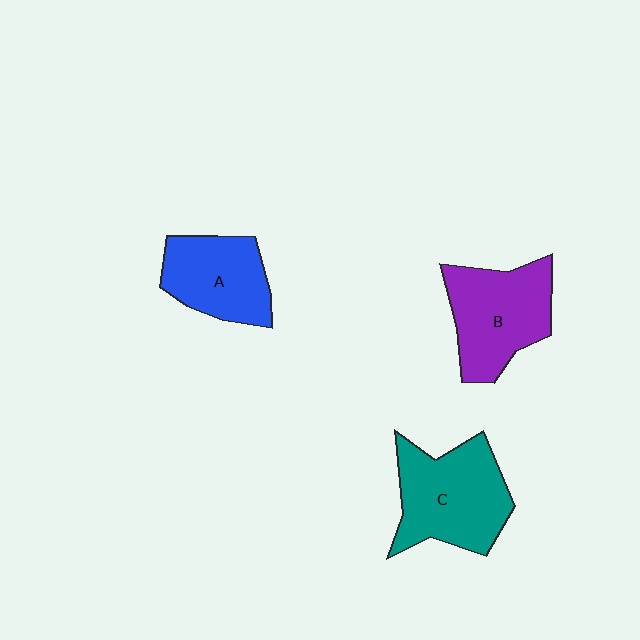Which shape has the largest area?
Shape C (teal).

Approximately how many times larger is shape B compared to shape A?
Approximately 1.2 times.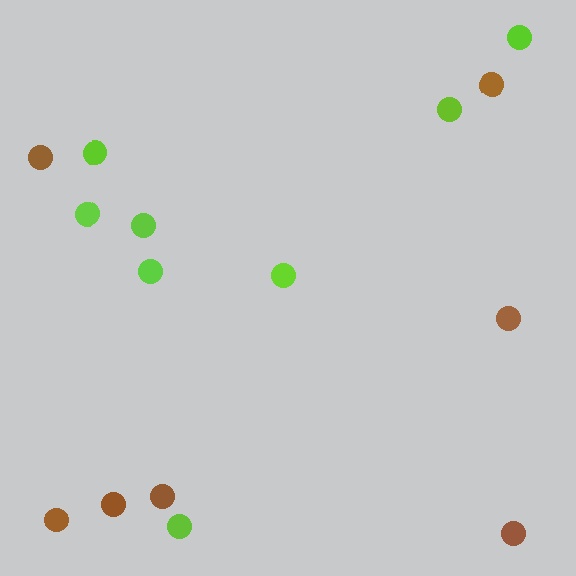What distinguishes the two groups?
There are 2 groups: one group of lime circles (8) and one group of brown circles (7).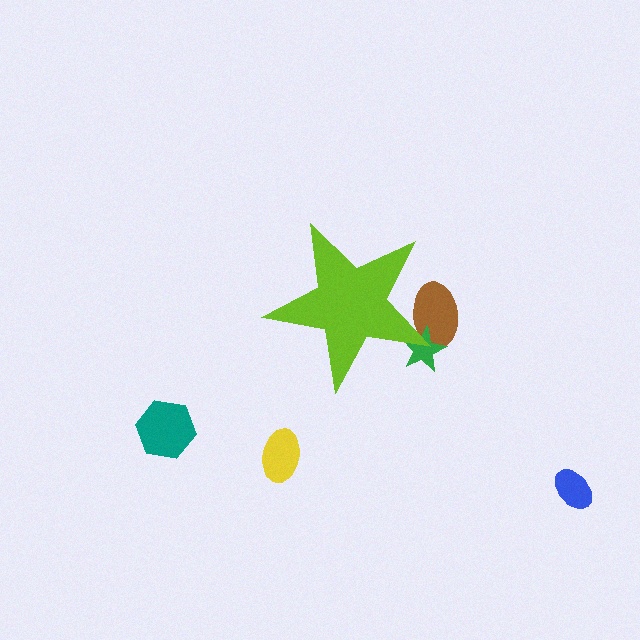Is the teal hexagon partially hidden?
No, the teal hexagon is fully visible.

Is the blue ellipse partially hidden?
No, the blue ellipse is fully visible.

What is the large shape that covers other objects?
A lime star.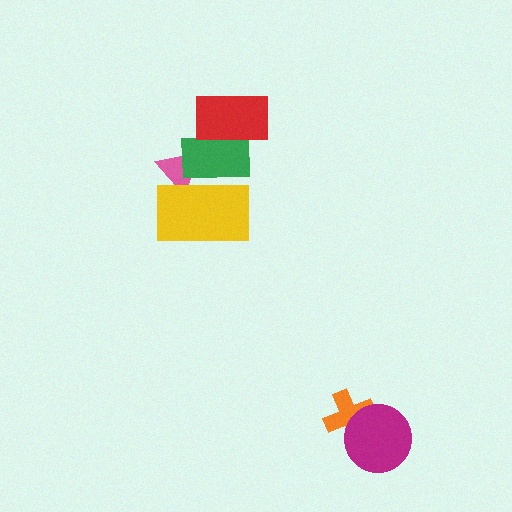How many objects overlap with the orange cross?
1 object overlaps with the orange cross.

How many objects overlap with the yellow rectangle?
2 objects overlap with the yellow rectangle.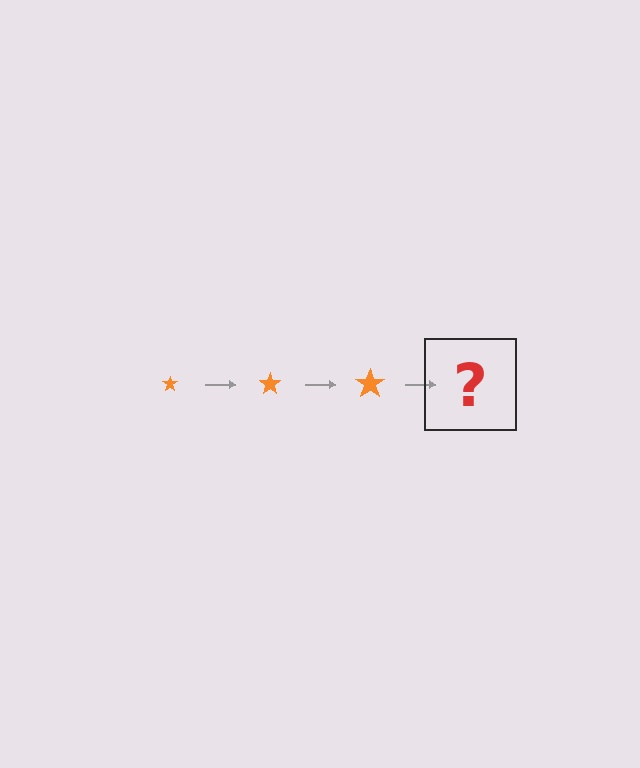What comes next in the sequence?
The next element should be an orange star, larger than the previous one.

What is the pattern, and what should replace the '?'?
The pattern is that the star gets progressively larger each step. The '?' should be an orange star, larger than the previous one.